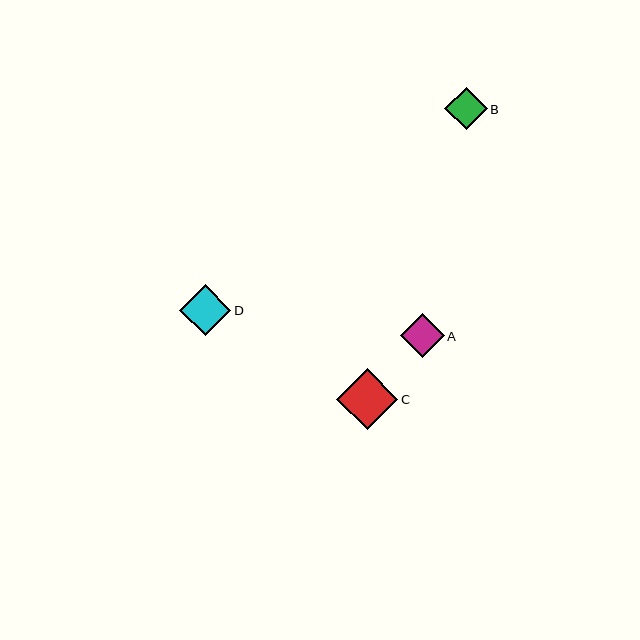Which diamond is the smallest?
Diamond B is the smallest with a size of approximately 42 pixels.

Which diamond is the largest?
Diamond C is the largest with a size of approximately 61 pixels.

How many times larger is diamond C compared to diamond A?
Diamond C is approximately 1.4 times the size of diamond A.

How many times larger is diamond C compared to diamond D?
Diamond C is approximately 1.2 times the size of diamond D.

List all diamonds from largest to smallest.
From largest to smallest: C, D, A, B.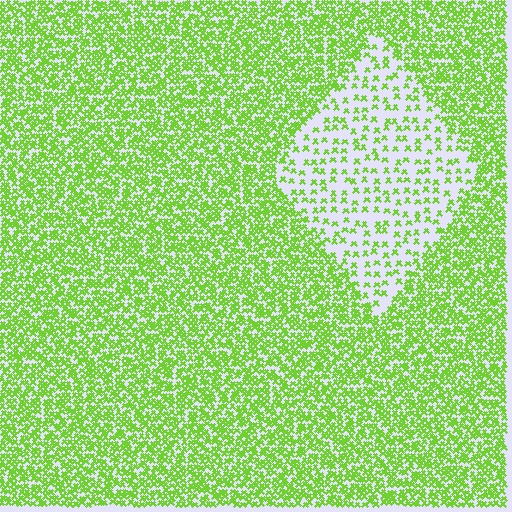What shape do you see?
I see a diamond.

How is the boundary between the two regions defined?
The boundary is defined by a change in element density (approximately 2.9x ratio). All elements are the same color, size, and shape.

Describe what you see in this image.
The image contains small lime elements arranged at two different densities. A diamond-shaped region is visible where the elements are less densely packed than the surrounding area.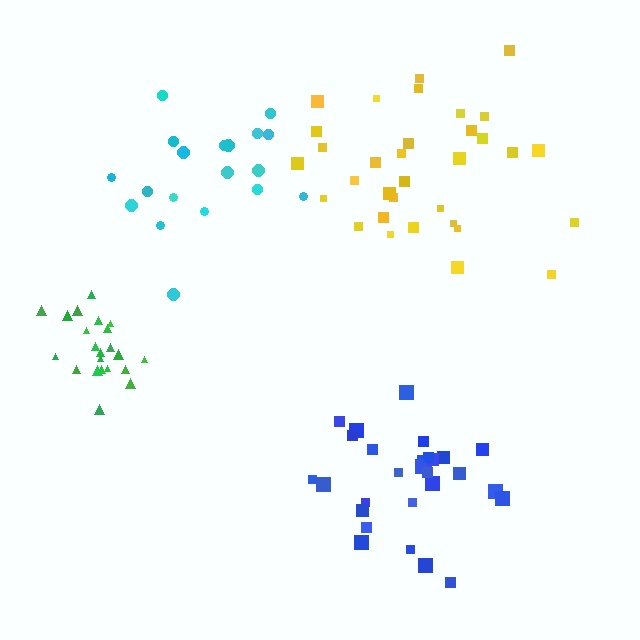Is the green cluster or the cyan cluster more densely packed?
Green.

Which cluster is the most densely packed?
Green.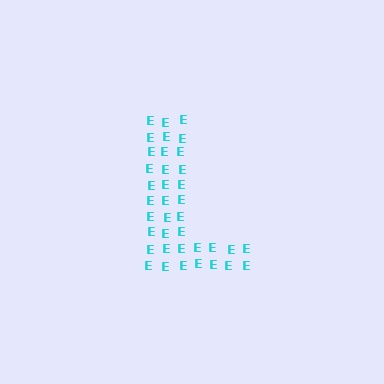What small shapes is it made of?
It is made of small letter E's.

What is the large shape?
The large shape is the letter L.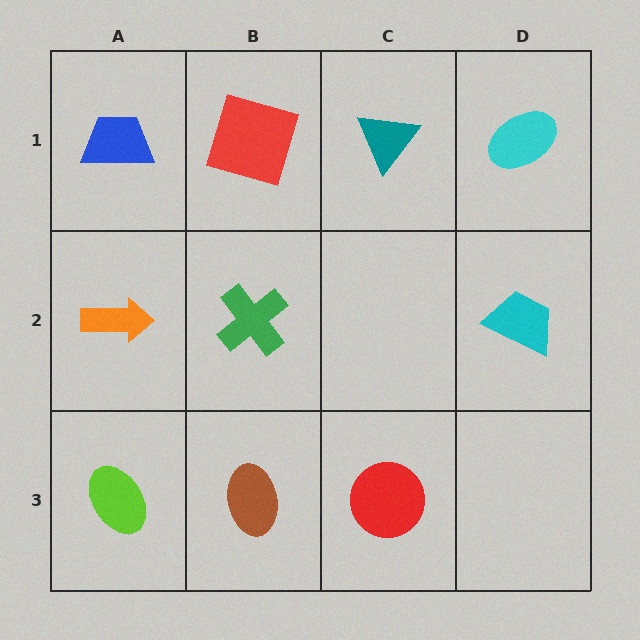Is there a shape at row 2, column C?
No, that cell is empty.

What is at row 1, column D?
A cyan ellipse.